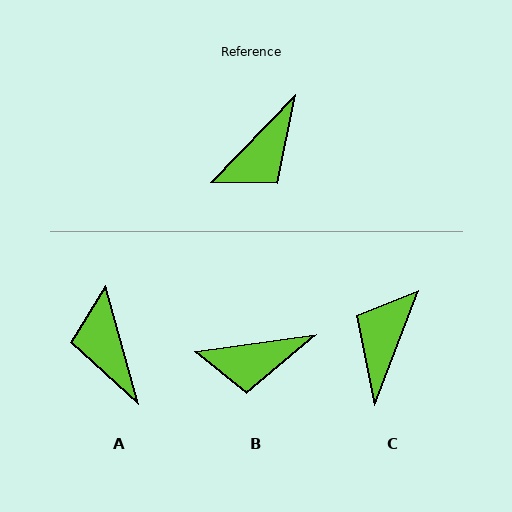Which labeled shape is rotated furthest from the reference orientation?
C, about 157 degrees away.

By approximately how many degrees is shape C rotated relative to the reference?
Approximately 157 degrees clockwise.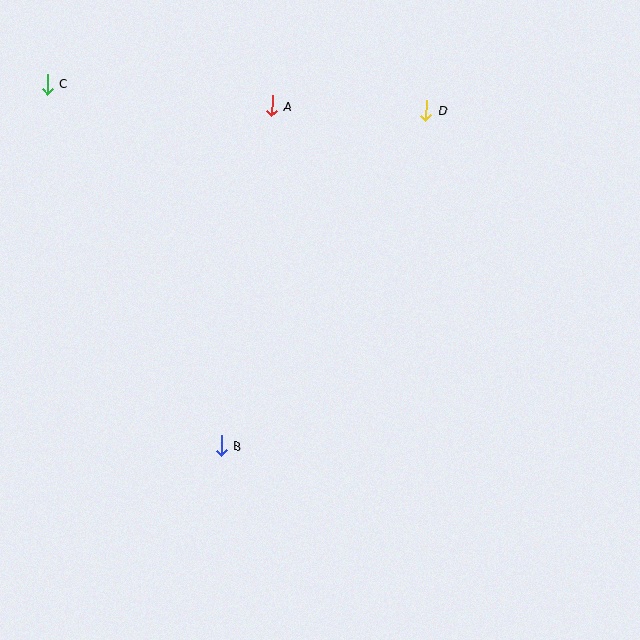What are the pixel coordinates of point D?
Point D is at (426, 110).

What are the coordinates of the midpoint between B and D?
The midpoint between B and D is at (324, 278).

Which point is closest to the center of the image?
Point B at (221, 446) is closest to the center.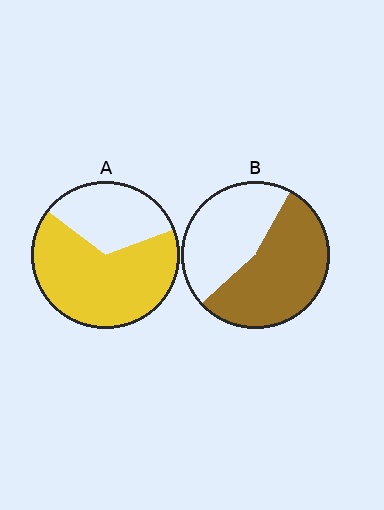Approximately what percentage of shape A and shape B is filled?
A is approximately 65% and B is approximately 55%.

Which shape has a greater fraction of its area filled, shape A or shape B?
Shape A.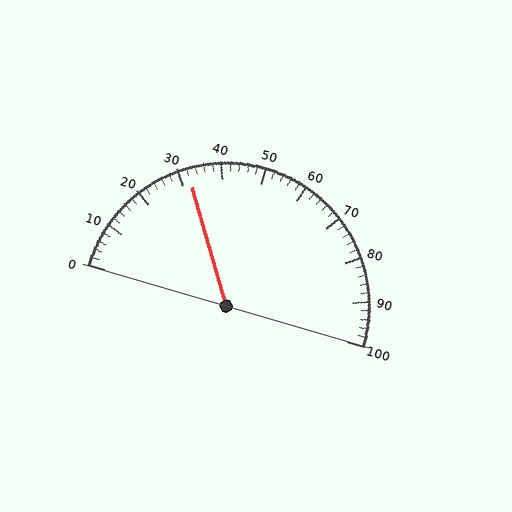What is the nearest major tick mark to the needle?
The nearest major tick mark is 30.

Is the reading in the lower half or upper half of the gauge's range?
The reading is in the lower half of the range (0 to 100).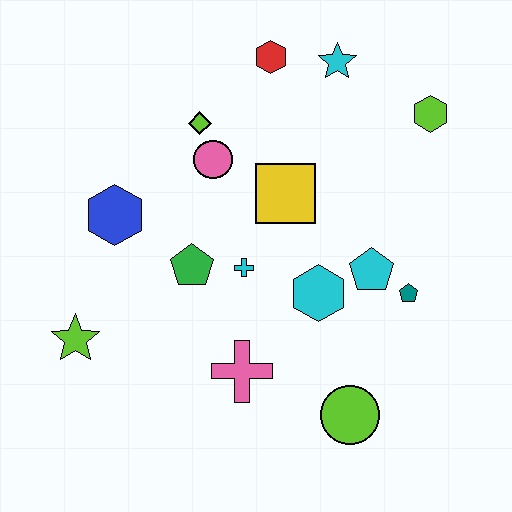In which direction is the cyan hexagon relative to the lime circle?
The cyan hexagon is above the lime circle.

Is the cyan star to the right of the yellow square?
Yes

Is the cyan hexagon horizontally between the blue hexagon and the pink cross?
No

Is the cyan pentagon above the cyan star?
No